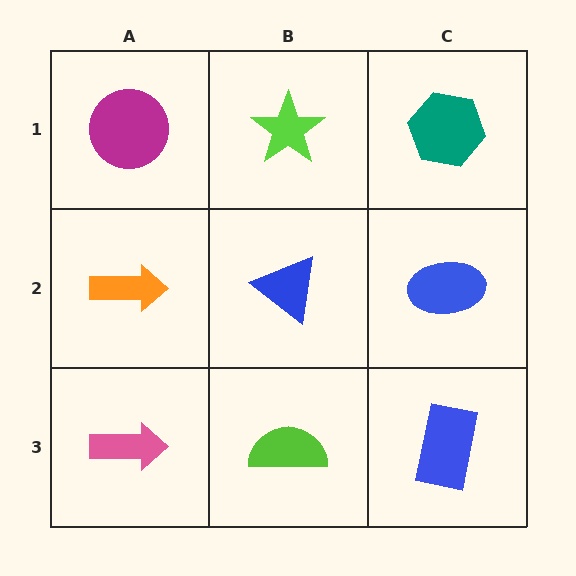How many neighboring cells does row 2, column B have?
4.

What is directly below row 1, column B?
A blue triangle.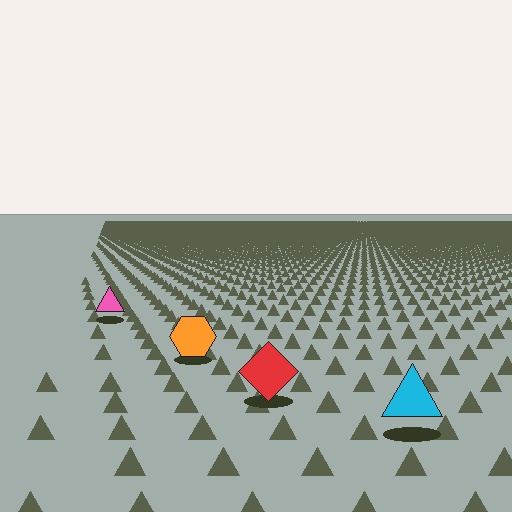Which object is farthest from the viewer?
The pink triangle is farthest from the viewer. It appears smaller and the ground texture around it is denser.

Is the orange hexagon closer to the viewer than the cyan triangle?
No. The cyan triangle is closer — you can tell from the texture gradient: the ground texture is coarser near it.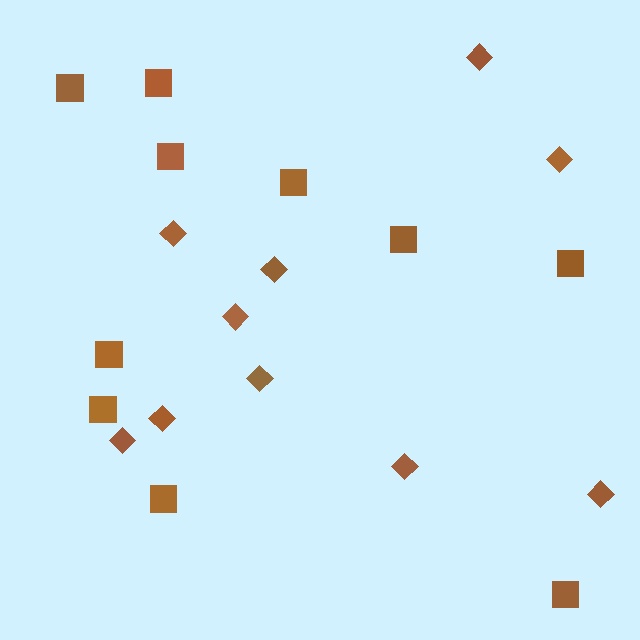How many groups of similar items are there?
There are 2 groups: one group of squares (10) and one group of diamonds (10).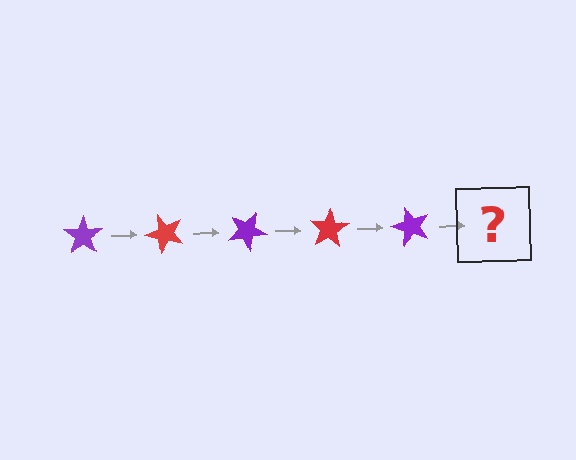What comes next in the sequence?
The next element should be a red star, rotated 250 degrees from the start.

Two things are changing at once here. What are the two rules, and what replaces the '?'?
The two rules are that it rotates 50 degrees each step and the color cycles through purple and red. The '?' should be a red star, rotated 250 degrees from the start.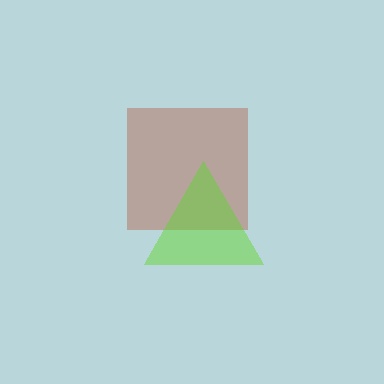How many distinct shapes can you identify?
There are 2 distinct shapes: a brown square, a lime triangle.